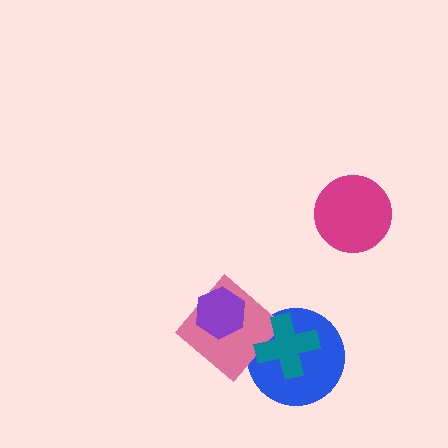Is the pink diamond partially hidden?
Yes, it is partially covered by another shape.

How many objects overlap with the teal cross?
2 objects overlap with the teal cross.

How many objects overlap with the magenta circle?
0 objects overlap with the magenta circle.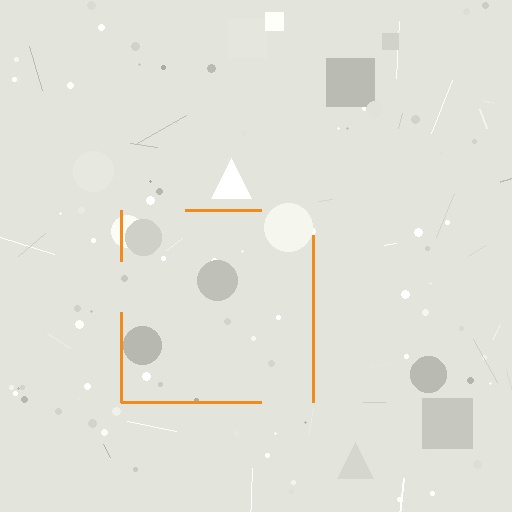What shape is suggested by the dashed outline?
The dashed outline suggests a square.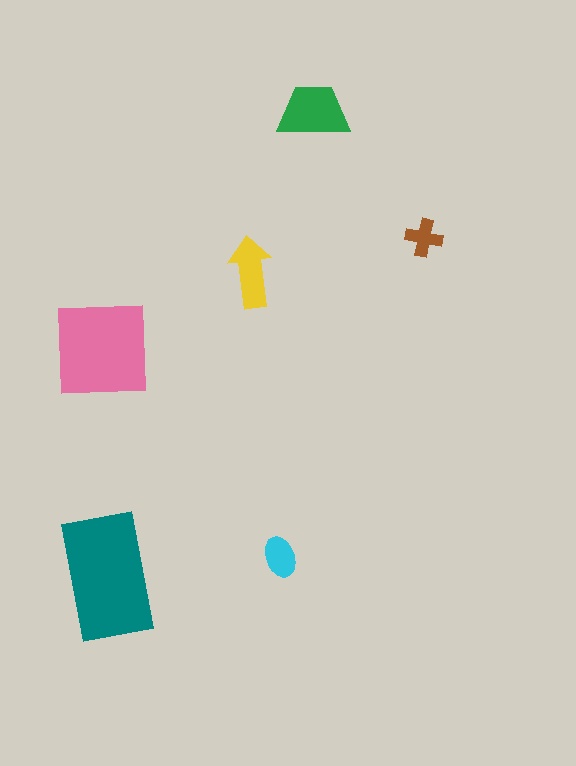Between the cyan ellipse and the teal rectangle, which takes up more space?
The teal rectangle.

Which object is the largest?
The teal rectangle.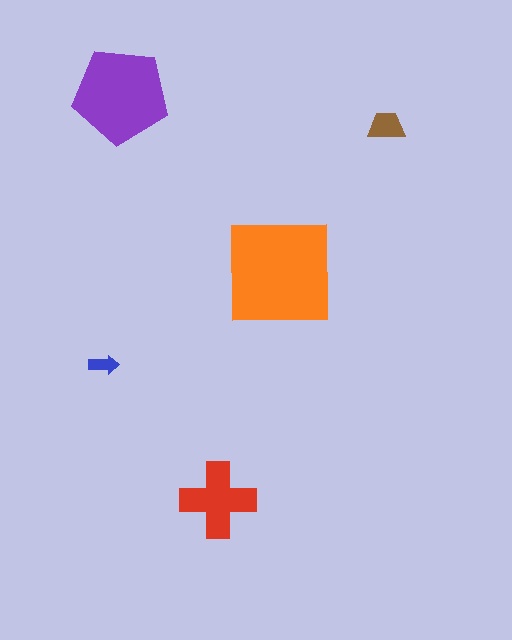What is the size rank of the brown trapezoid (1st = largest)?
4th.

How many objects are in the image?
There are 5 objects in the image.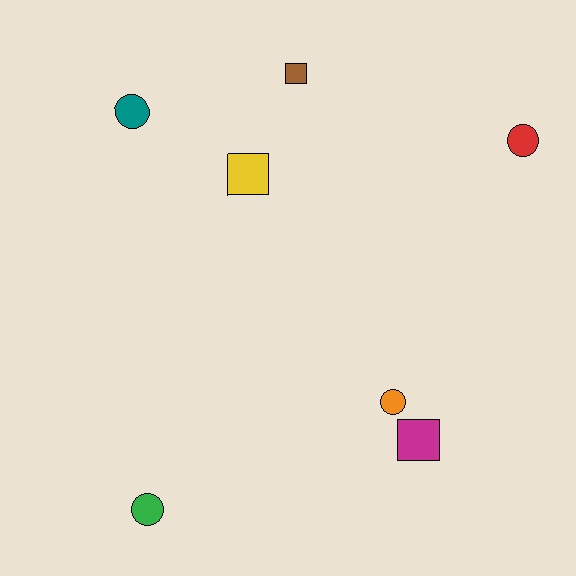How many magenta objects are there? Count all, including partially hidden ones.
There is 1 magenta object.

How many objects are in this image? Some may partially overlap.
There are 7 objects.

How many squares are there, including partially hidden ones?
There are 3 squares.